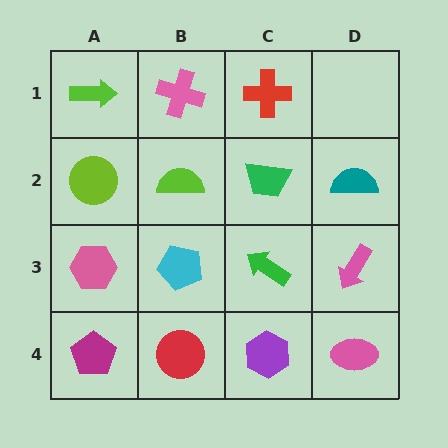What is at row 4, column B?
A red circle.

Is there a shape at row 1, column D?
No, that cell is empty.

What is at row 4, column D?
A pink ellipse.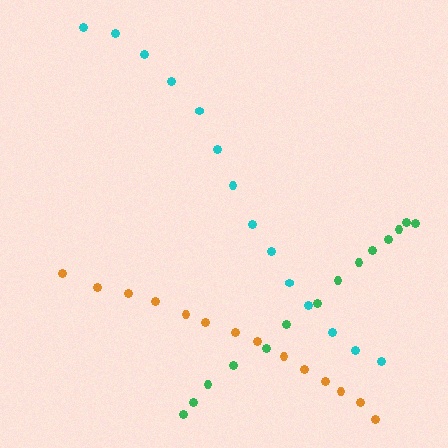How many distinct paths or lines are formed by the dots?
There are 3 distinct paths.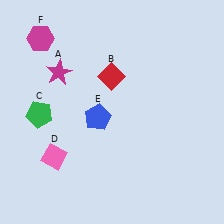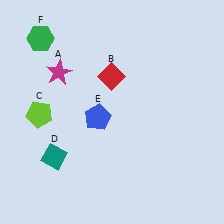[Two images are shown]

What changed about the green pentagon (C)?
In Image 1, C is green. In Image 2, it changed to lime.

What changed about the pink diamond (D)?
In Image 1, D is pink. In Image 2, it changed to teal.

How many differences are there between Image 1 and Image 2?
There are 3 differences between the two images.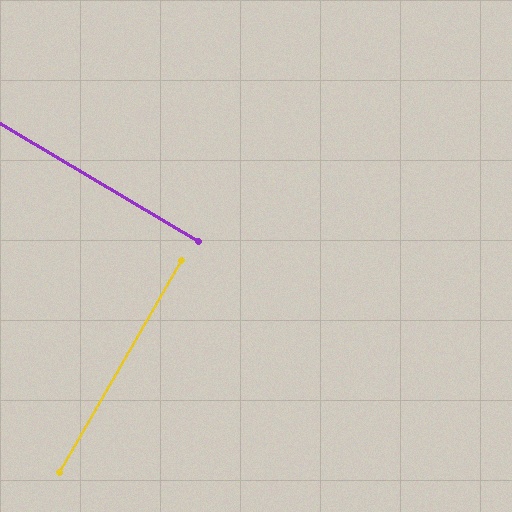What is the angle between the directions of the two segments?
Approximately 89 degrees.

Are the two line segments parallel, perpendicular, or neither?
Perpendicular — they meet at approximately 89°.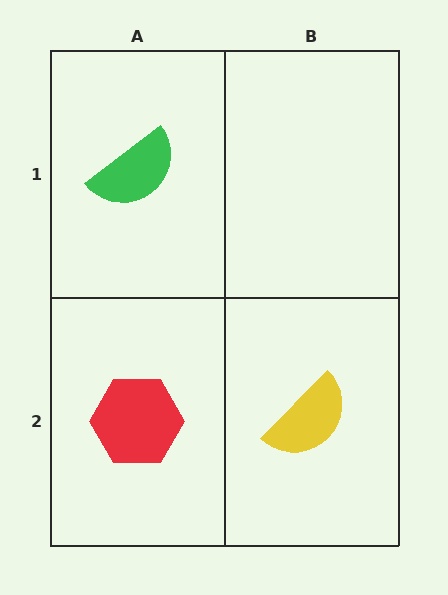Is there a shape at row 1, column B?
No, that cell is empty.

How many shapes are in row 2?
2 shapes.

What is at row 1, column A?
A green semicircle.